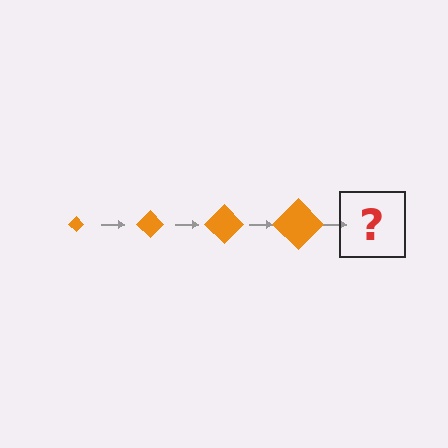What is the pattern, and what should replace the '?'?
The pattern is that the diamond gets progressively larger each step. The '?' should be an orange diamond, larger than the previous one.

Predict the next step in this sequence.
The next step is an orange diamond, larger than the previous one.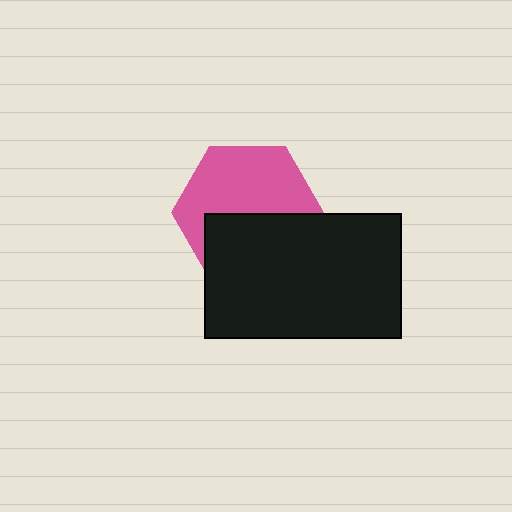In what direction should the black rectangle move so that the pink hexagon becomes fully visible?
The black rectangle should move down. That is the shortest direction to clear the overlap and leave the pink hexagon fully visible.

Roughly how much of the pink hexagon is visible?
About half of it is visible (roughly 57%).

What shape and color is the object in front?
The object in front is a black rectangle.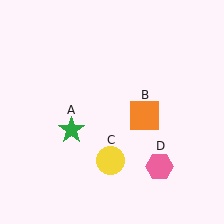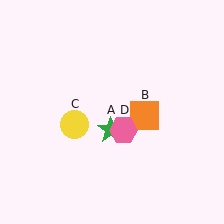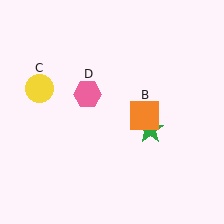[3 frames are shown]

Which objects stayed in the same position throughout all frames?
Orange square (object B) remained stationary.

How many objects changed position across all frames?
3 objects changed position: green star (object A), yellow circle (object C), pink hexagon (object D).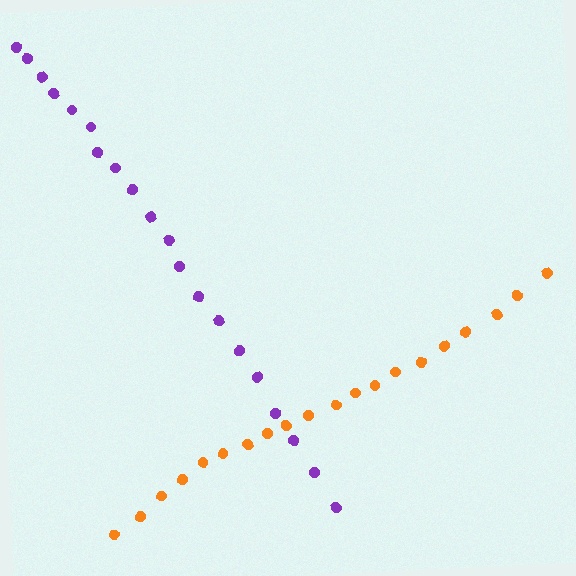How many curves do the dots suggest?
There are 2 distinct paths.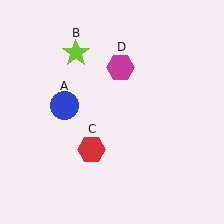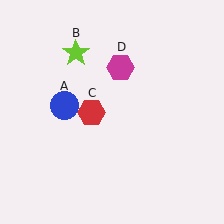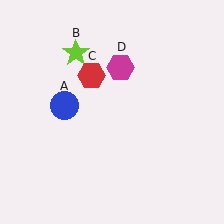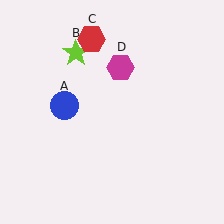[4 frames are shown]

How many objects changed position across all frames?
1 object changed position: red hexagon (object C).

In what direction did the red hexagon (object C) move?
The red hexagon (object C) moved up.